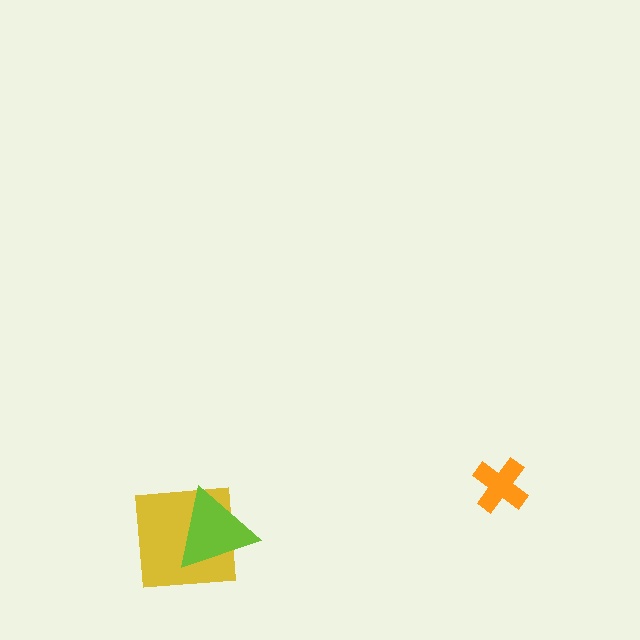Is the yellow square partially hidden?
Yes, it is partially covered by another shape.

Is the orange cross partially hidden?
No, no other shape covers it.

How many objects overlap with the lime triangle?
1 object overlaps with the lime triangle.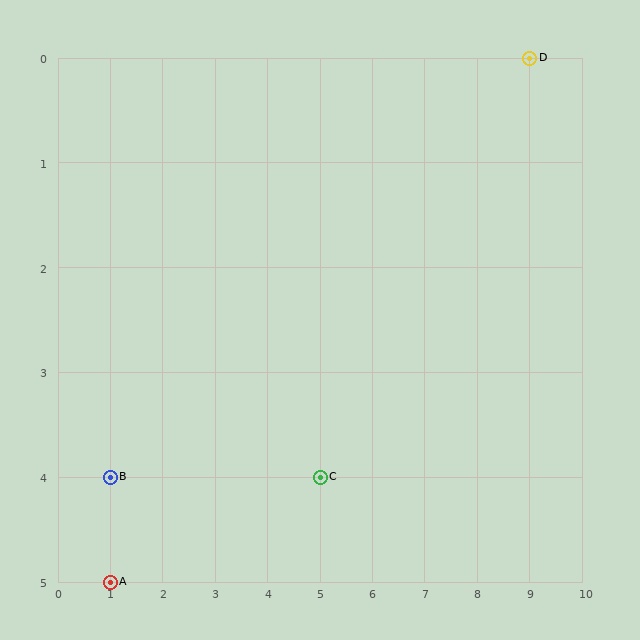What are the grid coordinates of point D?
Point D is at grid coordinates (9, 0).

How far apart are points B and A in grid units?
Points B and A are 1 row apart.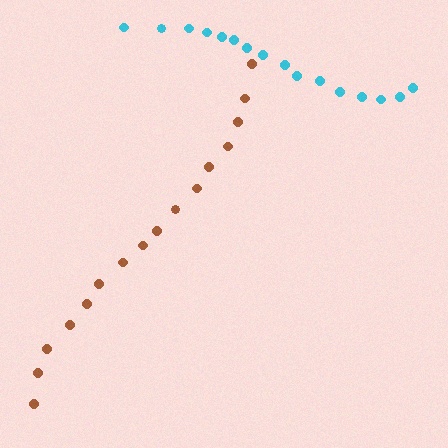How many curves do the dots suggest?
There are 2 distinct paths.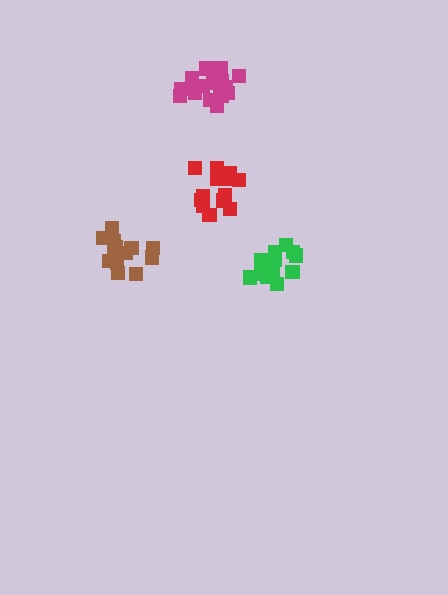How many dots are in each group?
Group 1: 13 dots, Group 2: 14 dots, Group 3: 19 dots, Group 4: 13 dots (59 total).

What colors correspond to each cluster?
The clusters are colored: red, green, magenta, brown.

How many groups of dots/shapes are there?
There are 4 groups.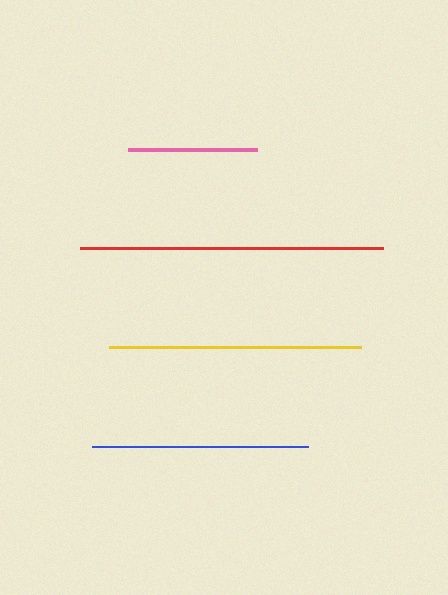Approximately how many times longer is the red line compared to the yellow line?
The red line is approximately 1.2 times the length of the yellow line.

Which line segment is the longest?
The red line is the longest at approximately 303 pixels.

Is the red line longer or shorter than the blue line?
The red line is longer than the blue line.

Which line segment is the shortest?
The pink line is the shortest at approximately 129 pixels.